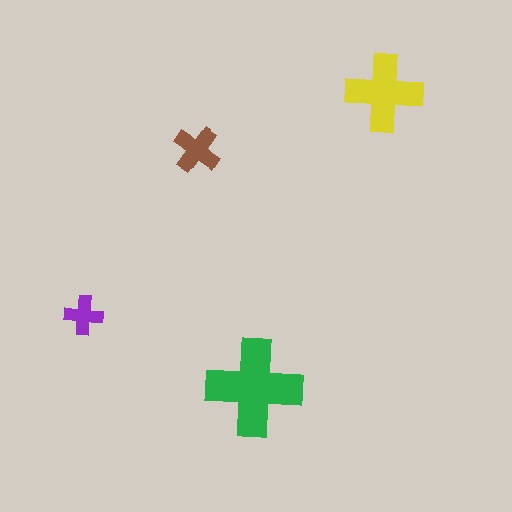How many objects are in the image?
There are 4 objects in the image.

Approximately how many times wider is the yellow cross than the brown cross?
About 1.5 times wider.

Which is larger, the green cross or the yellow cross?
The green one.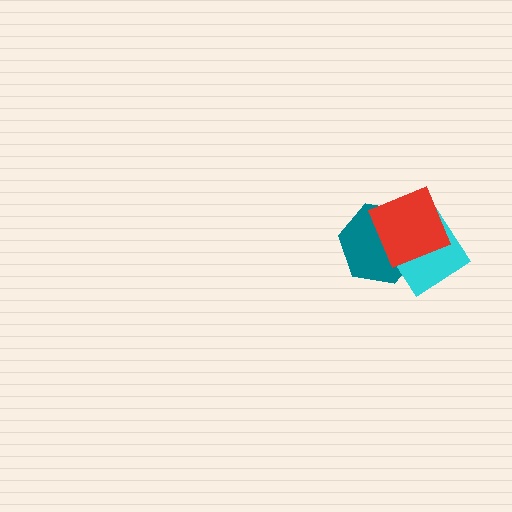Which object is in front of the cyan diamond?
The red diamond is in front of the cyan diamond.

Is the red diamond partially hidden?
No, no other shape covers it.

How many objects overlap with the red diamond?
2 objects overlap with the red diamond.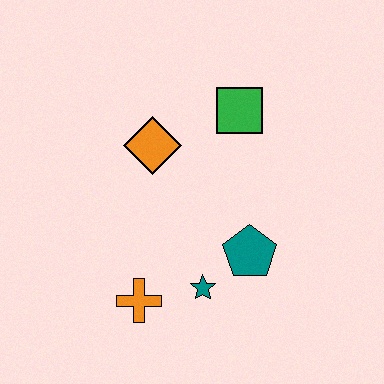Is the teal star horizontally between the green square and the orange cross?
Yes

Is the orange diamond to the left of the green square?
Yes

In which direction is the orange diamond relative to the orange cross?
The orange diamond is above the orange cross.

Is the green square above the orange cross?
Yes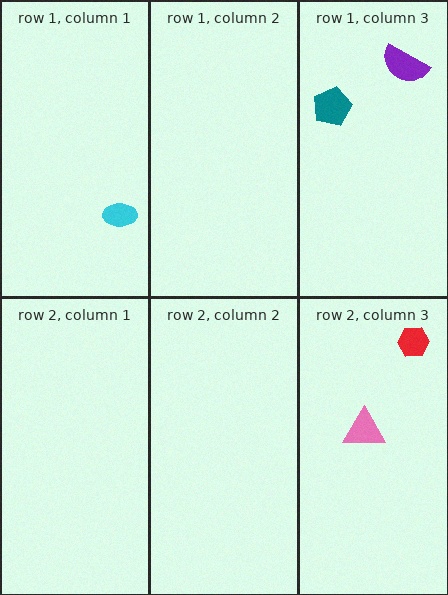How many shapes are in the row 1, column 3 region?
2.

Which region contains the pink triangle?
The row 2, column 3 region.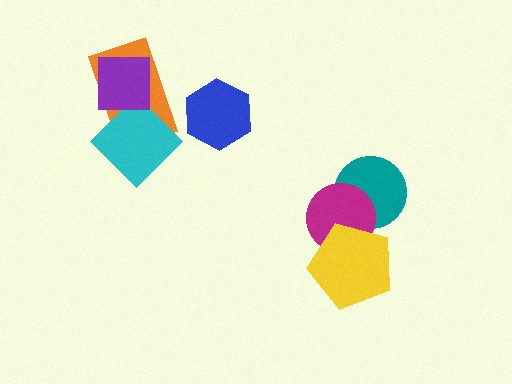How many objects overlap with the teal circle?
1 object overlaps with the teal circle.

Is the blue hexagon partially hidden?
No, no other shape covers it.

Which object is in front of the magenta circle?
The yellow pentagon is in front of the magenta circle.